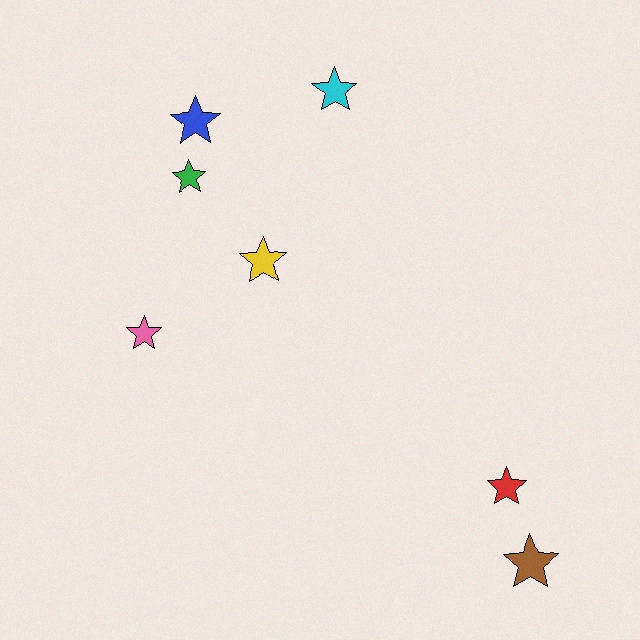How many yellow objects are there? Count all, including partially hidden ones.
There is 1 yellow object.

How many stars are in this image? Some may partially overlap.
There are 7 stars.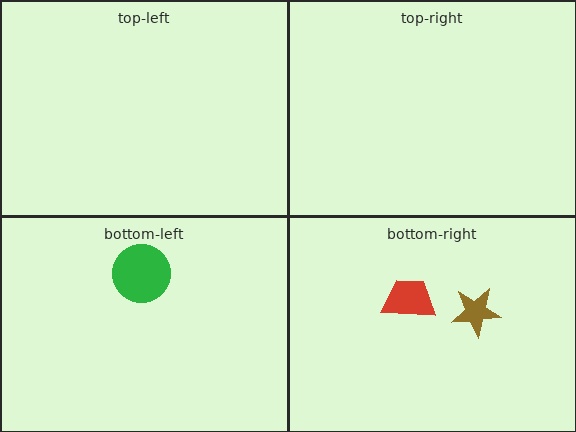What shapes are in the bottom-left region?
The green circle.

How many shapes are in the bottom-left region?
1.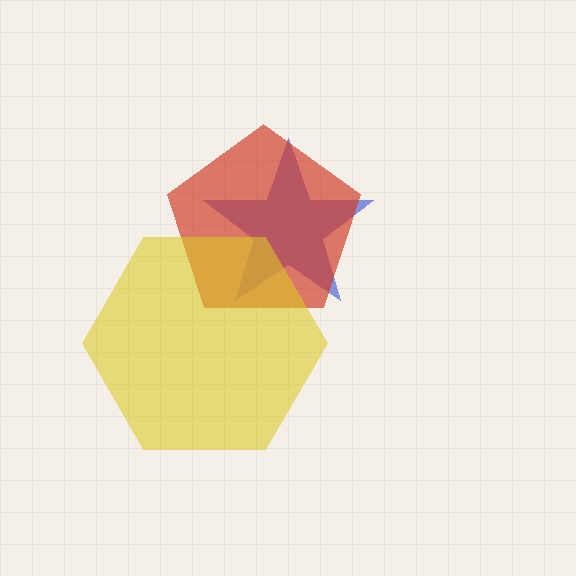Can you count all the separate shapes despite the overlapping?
Yes, there are 3 separate shapes.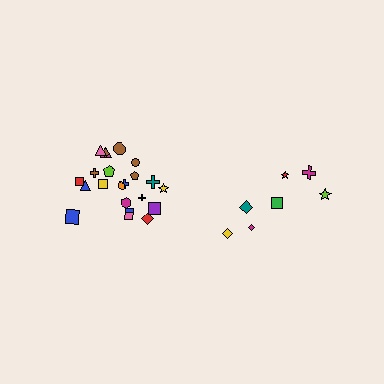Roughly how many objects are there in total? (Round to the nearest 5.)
Roughly 30 objects in total.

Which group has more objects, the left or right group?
The left group.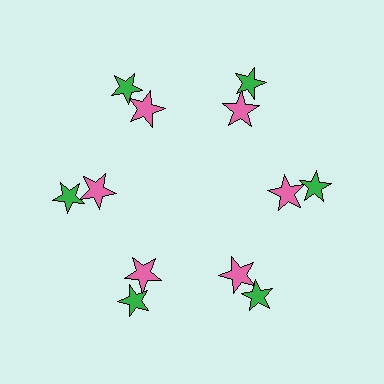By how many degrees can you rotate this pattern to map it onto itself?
The pattern maps onto itself every 60 degrees of rotation.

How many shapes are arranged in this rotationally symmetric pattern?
There are 12 shapes, arranged in 6 groups of 2.